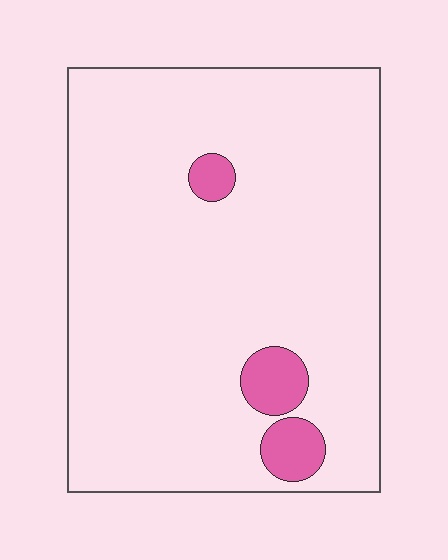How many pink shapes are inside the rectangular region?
3.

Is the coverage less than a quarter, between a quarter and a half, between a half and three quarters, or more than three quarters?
Less than a quarter.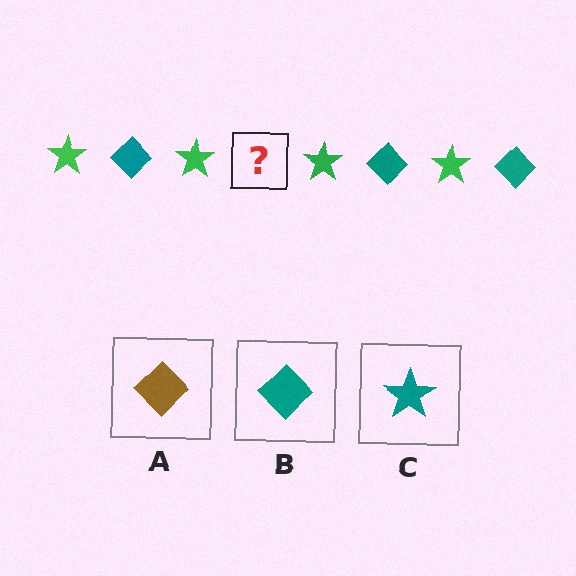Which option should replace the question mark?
Option B.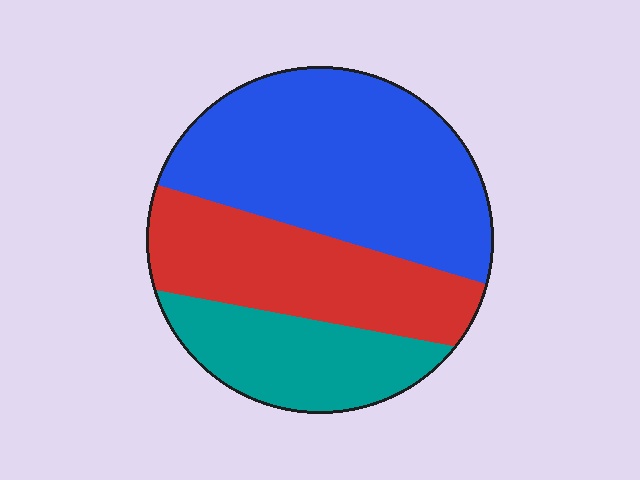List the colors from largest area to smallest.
From largest to smallest: blue, red, teal.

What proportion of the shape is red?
Red covers about 30% of the shape.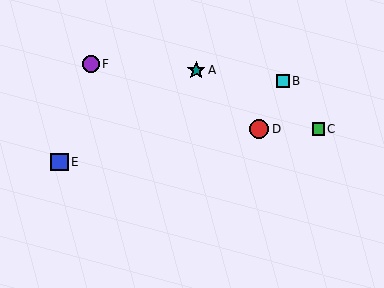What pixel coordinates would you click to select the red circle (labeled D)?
Click at (259, 129) to select the red circle D.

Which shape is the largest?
The red circle (labeled D) is the largest.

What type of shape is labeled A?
Shape A is a teal star.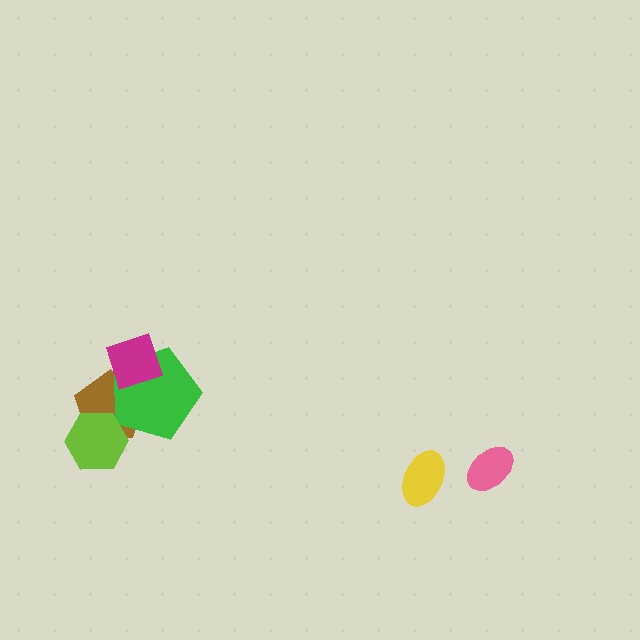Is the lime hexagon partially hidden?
No, no other shape covers it.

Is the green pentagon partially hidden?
Yes, it is partially covered by another shape.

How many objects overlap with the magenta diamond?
2 objects overlap with the magenta diamond.